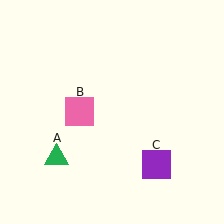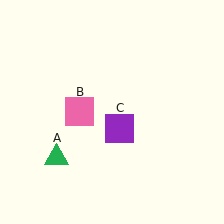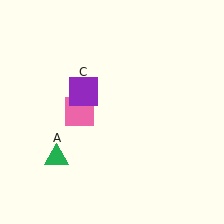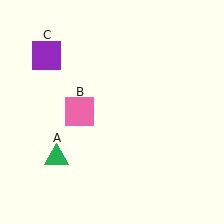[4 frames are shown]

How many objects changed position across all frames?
1 object changed position: purple square (object C).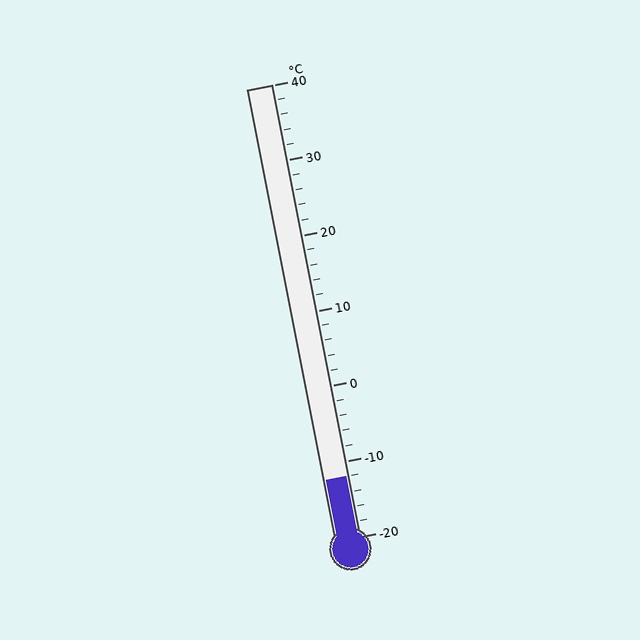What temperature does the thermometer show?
The thermometer shows approximately -12°C.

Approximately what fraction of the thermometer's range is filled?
The thermometer is filled to approximately 15% of its range.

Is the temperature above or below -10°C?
The temperature is below -10°C.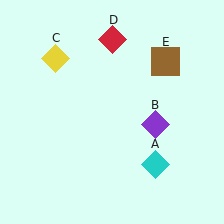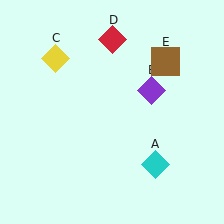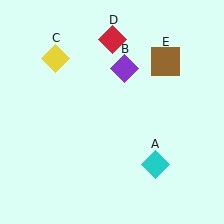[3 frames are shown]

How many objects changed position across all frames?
1 object changed position: purple diamond (object B).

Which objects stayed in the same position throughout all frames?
Cyan diamond (object A) and yellow diamond (object C) and red diamond (object D) and brown square (object E) remained stationary.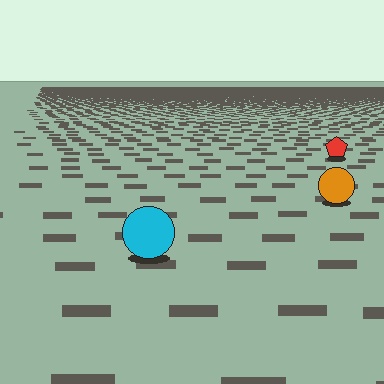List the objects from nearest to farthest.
From nearest to farthest: the cyan circle, the orange circle, the red pentagon.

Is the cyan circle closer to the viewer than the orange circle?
Yes. The cyan circle is closer — you can tell from the texture gradient: the ground texture is coarser near it.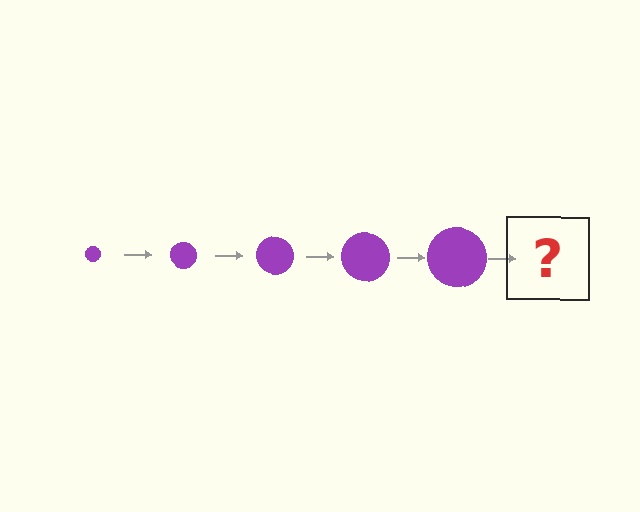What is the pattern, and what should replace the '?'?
The pattern is that the circle gets progressively larger each step. The '?' should be a purple circle, larger than the previous one.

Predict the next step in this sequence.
The next step is a purple circle, larger than the previous one.